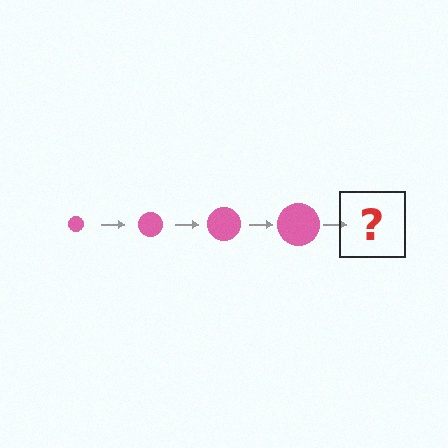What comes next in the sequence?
The next element should be a pink circle, larger than the previous one.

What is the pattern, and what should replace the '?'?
The pattern is that the circle gets progressively larger each step. The '?' should be a pink circle, larger than the previous one.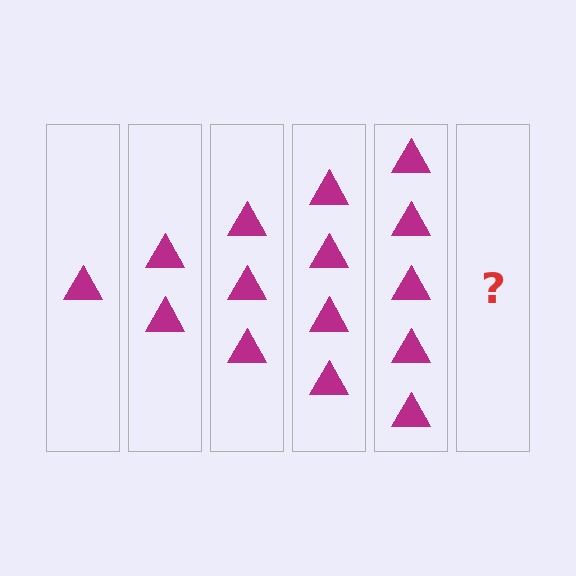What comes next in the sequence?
The next element should be 6 triangles.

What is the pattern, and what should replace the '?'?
The pattern is that each step adds one more triangle. The '?' should be 6 triangles.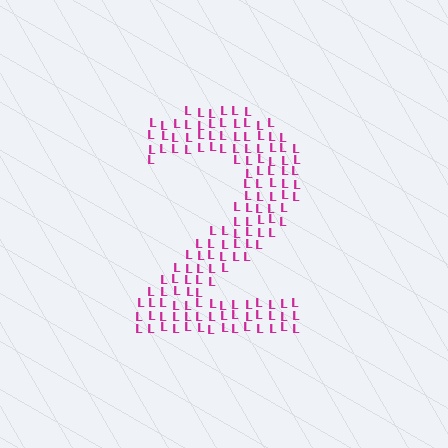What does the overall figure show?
The overall figure shows the digit 2.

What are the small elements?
The small elements are letter L's.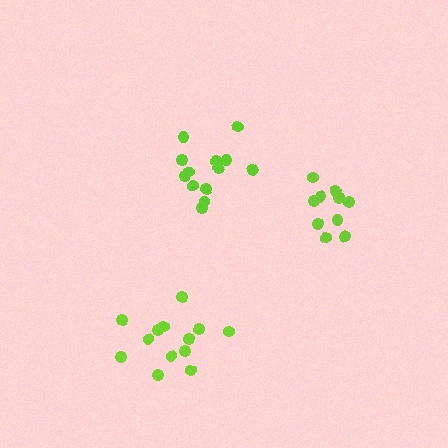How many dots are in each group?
Group 1: 13 dots, Group 2: 13 dots, Group 3: 10 dots (36 total).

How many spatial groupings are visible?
There are 3 spatial groupings.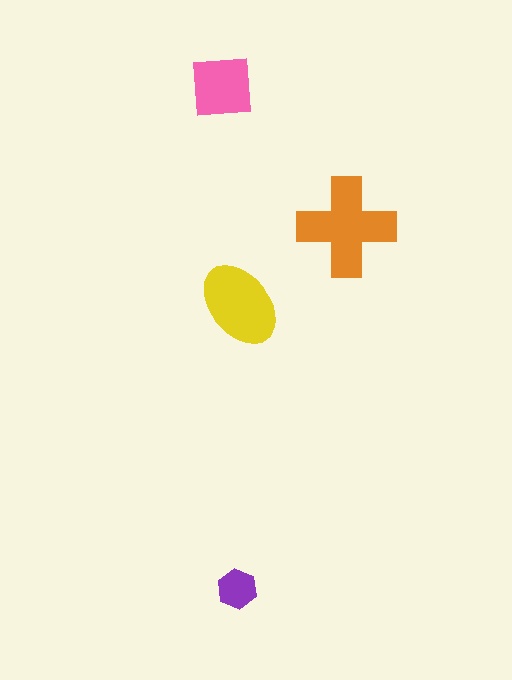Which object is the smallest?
The purple hexagon.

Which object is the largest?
The orange cross.